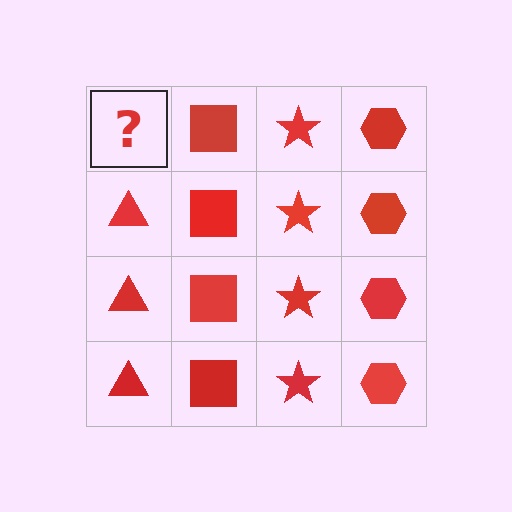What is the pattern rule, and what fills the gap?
The rule is that each column has a consistent shape. The gap should be filled with a red triangle.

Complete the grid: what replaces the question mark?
The question mark should be replaced with a red triangle.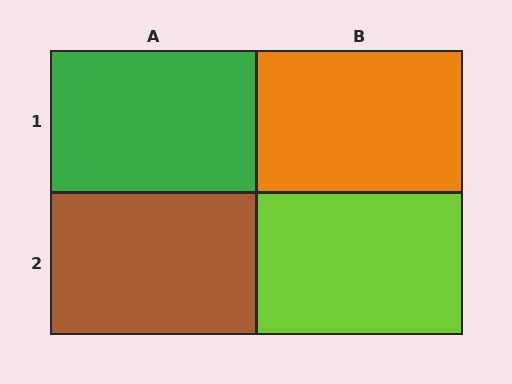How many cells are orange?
1 cell is orange.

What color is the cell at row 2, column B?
Lime.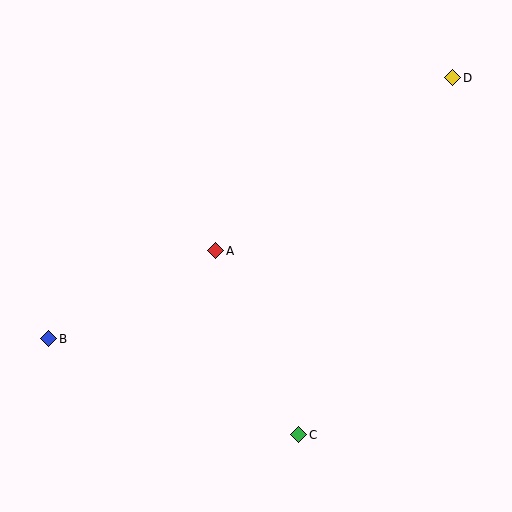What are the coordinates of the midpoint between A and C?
The midpoint between A and C is at (257, 343).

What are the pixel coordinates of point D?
Point D is at (453, 78).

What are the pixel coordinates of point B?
Point B is at (49, 339).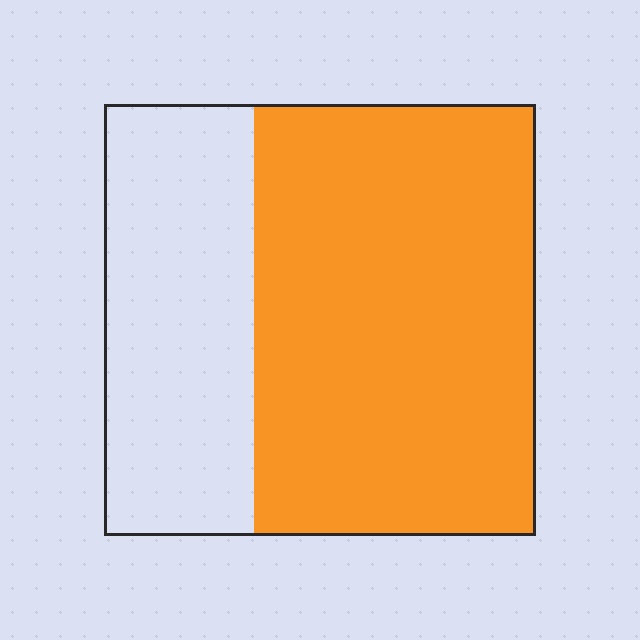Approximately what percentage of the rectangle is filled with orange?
Approximately 65%.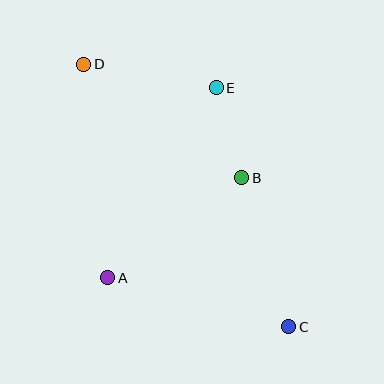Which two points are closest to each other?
Points B and E are closest to each other.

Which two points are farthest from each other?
Points C and D are farthest from each other.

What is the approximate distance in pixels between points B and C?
The distance between B and C is approximately 156 pixels.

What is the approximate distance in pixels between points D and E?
The distance between D and E is approximately 134 pixels.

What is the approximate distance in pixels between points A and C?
The distance between A and C is approximately 187 pixels.